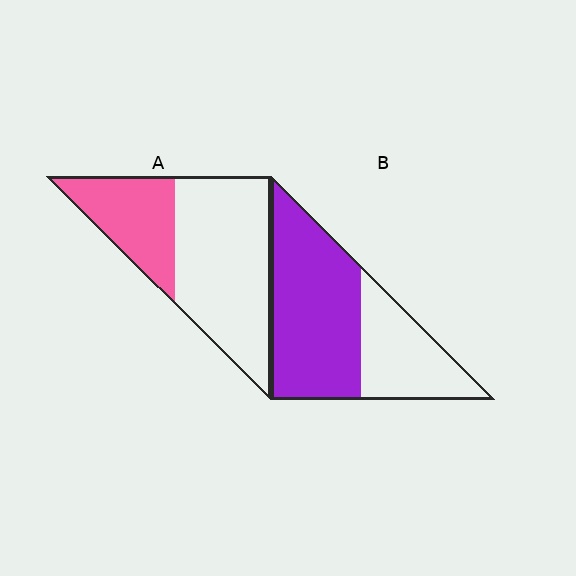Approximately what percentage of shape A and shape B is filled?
A is approximately 35% and B is approximately 65%.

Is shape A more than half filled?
No.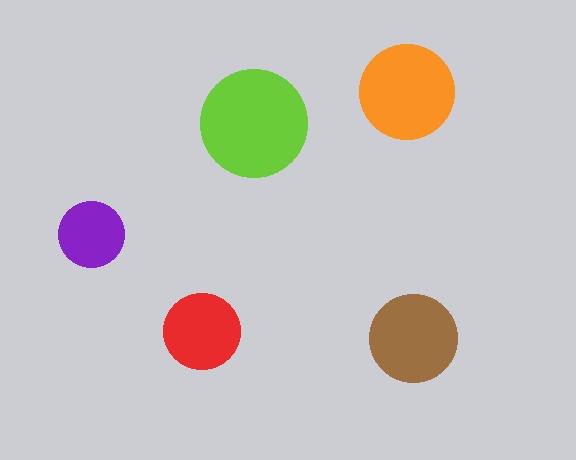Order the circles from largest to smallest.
the lime one, the orange one, the brown one, the red one, the purple one.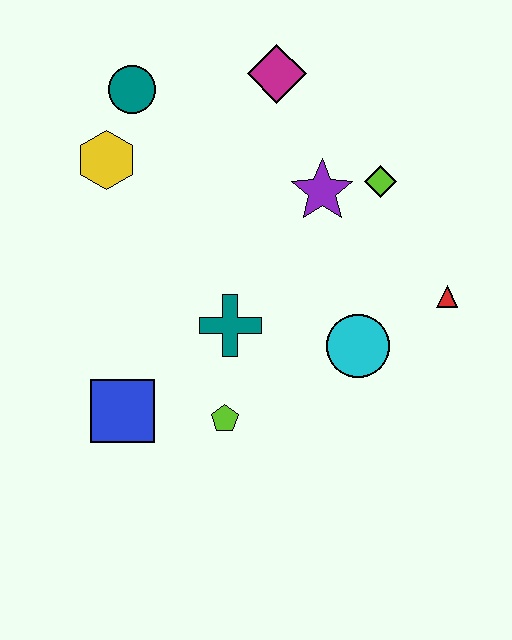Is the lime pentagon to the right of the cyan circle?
No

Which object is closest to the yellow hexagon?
The teal circle is closest to the yellow hexagon.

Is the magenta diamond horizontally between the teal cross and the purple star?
Yes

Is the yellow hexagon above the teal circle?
No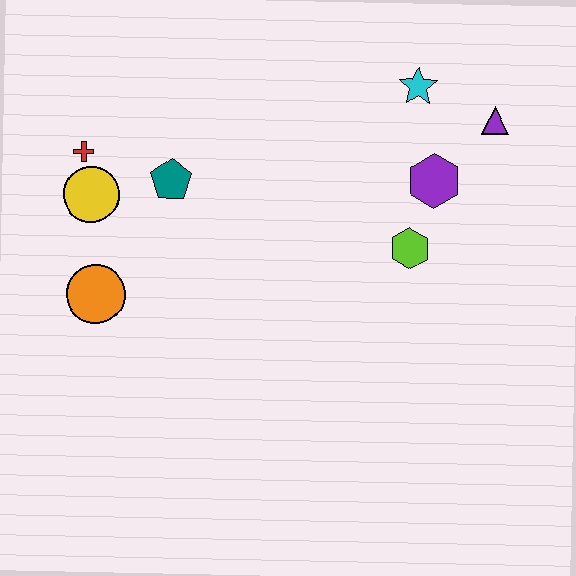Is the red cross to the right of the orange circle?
No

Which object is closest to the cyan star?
The purple triangle is closest to the cyan star.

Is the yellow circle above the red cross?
No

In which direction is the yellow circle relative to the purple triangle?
The yellow circle is to the left of the purple triangle.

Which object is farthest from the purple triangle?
The orange circle is farthest from the purple triangle.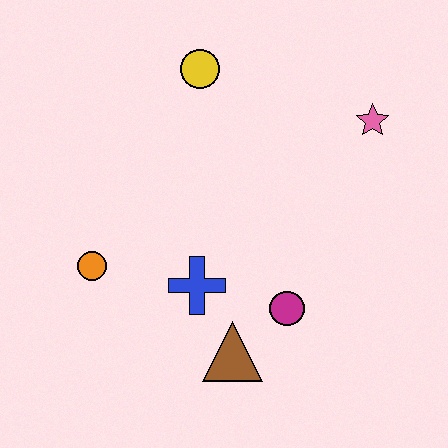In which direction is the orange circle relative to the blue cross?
The orange circle is to the left of the blue cross.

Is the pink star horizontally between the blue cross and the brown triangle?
No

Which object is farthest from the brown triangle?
The yellow circle is farthest from the brown triangle.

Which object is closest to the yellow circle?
The pink star is closest to the yellow circle.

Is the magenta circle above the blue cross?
No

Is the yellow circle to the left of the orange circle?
No